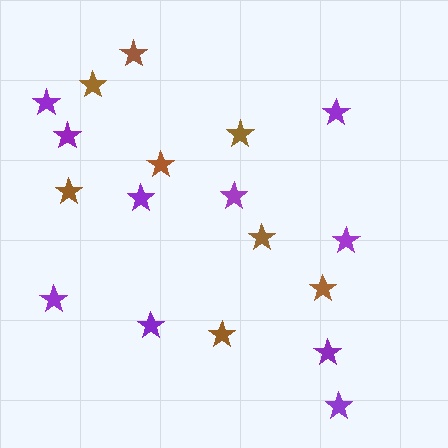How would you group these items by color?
There are 2 groups: one group of brown stars (8) and one group of purple stars (10).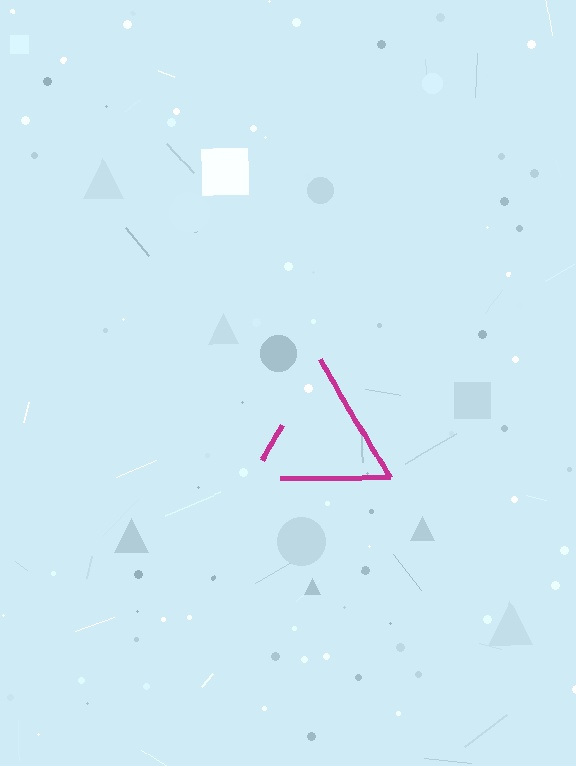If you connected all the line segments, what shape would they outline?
They would outline a triangle.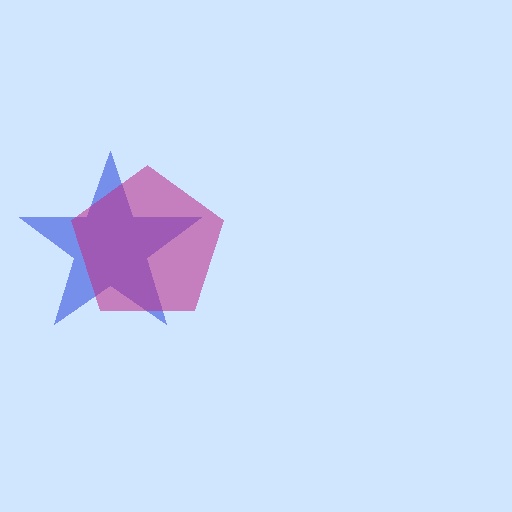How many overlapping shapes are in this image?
There are 2 overlapping shapes in the image.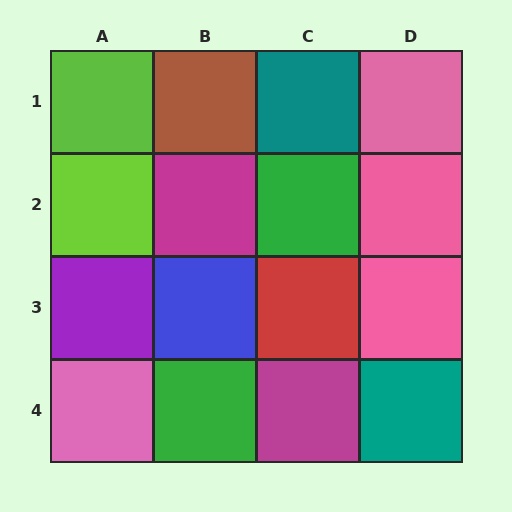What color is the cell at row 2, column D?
Pink.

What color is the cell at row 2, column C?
Green.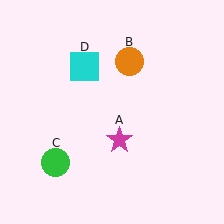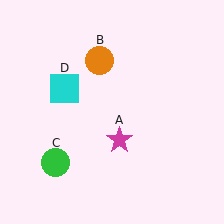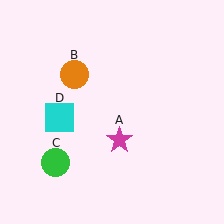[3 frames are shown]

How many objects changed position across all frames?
2 objects changed position: orange circle (object B), cyan square (object D).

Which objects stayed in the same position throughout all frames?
Magenta star (object A) and green circle (object C) remained stationary.